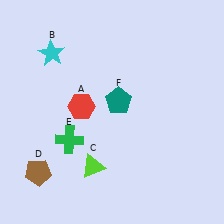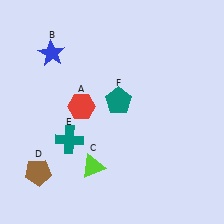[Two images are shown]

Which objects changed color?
B changed from cyan to blue. E changed from green to teal.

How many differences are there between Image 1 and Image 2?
There are 2 differences between the two images.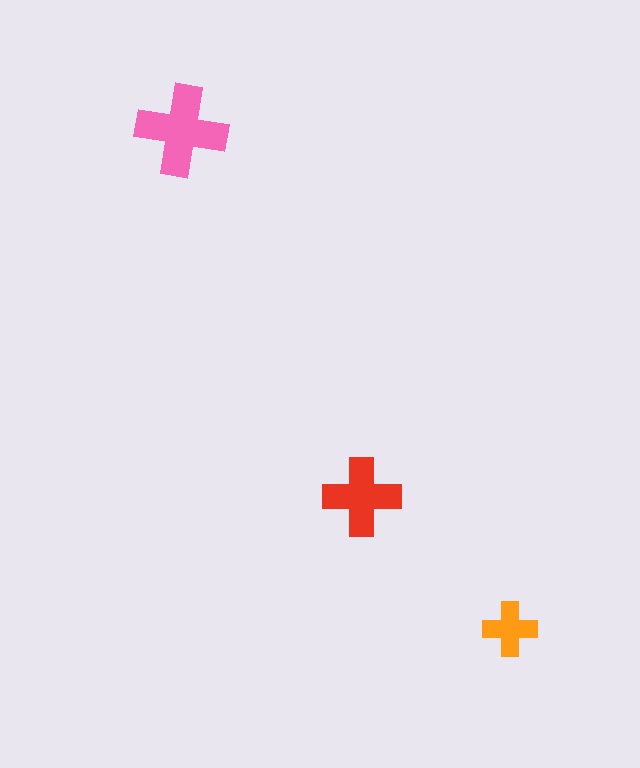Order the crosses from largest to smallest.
the pink one, the red one, the orange one.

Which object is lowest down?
The orange cross is bottommost.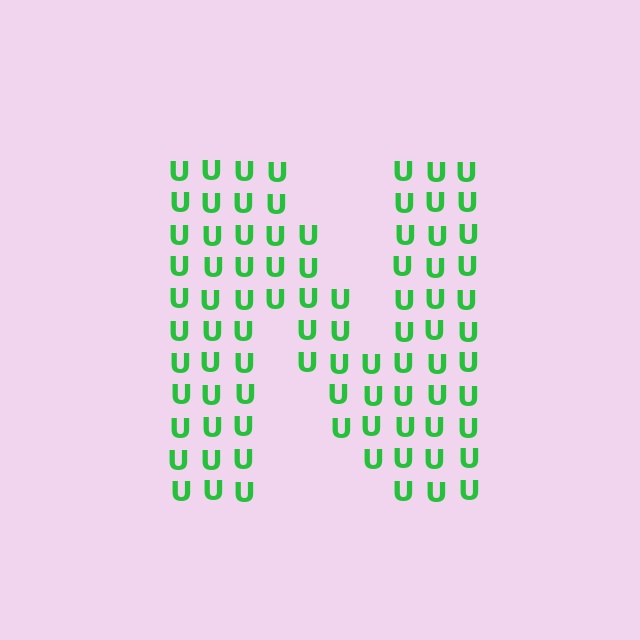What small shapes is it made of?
It is made of small letter U's.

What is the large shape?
The large shape is the letter N.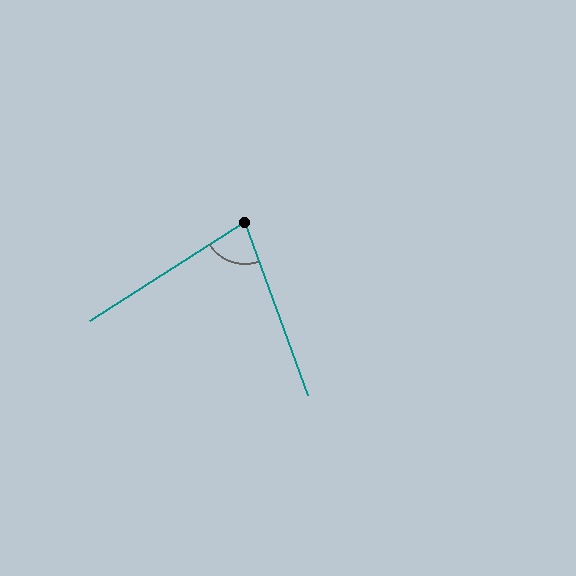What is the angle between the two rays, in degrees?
Approximately 77 degrees.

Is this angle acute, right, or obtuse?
It is acute.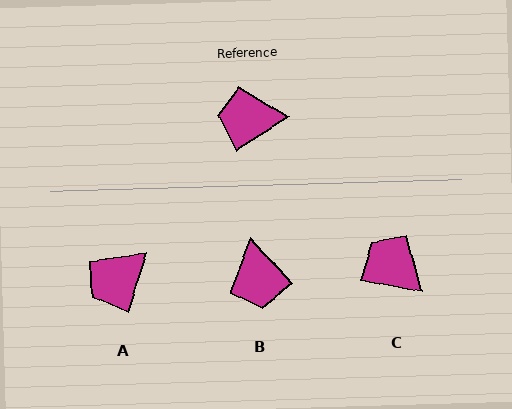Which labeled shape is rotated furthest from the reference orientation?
B, about 100 degrees away.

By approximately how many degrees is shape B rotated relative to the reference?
Approximately 100 degrees counter-clockwise.